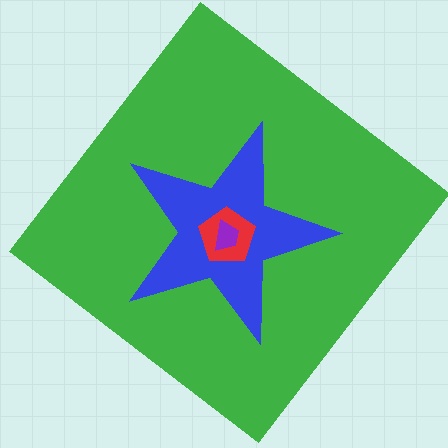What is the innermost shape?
The purple trapezoid.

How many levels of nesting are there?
4.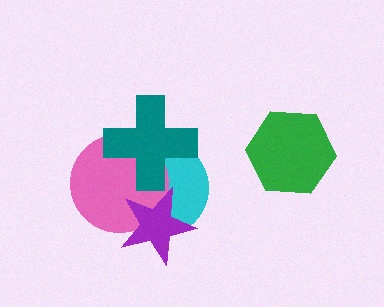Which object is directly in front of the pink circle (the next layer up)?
The purple star is directly in front of the pink circle.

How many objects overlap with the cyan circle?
3 objects overlap with the cyan circle.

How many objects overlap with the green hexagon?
0 objects overlap with the green hexagon.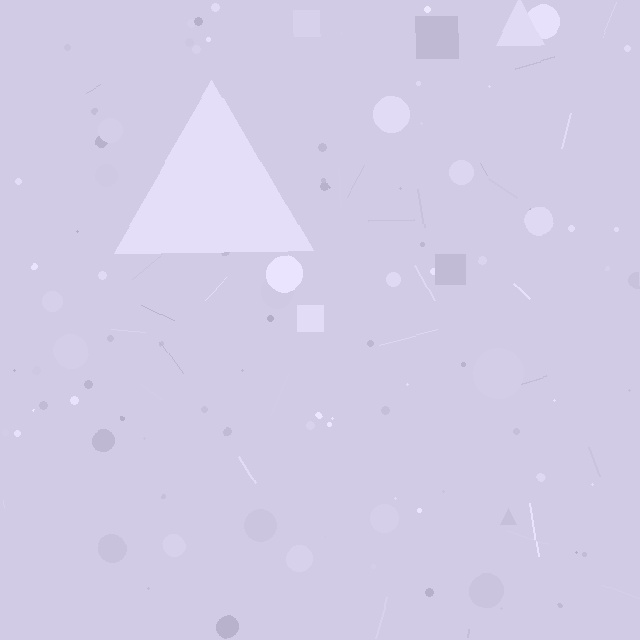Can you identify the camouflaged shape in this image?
The camouflaged shape is a triangle.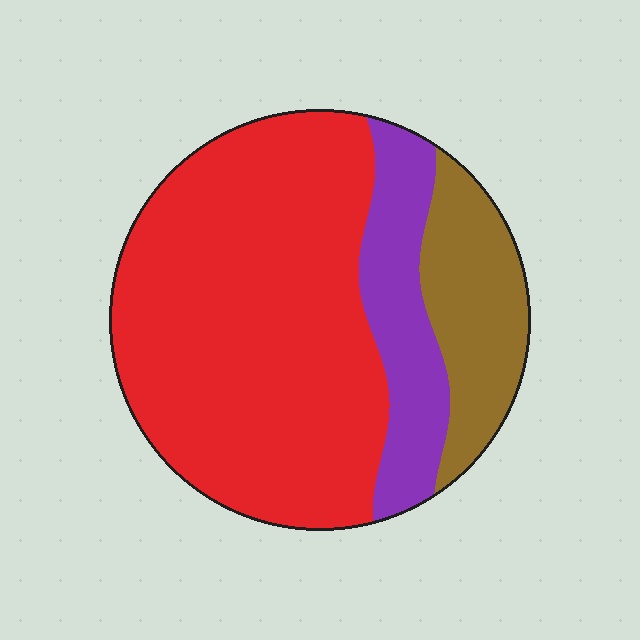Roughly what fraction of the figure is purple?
Purple covers 17% of the figure.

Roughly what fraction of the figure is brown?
Brown covers around 15% of the figure.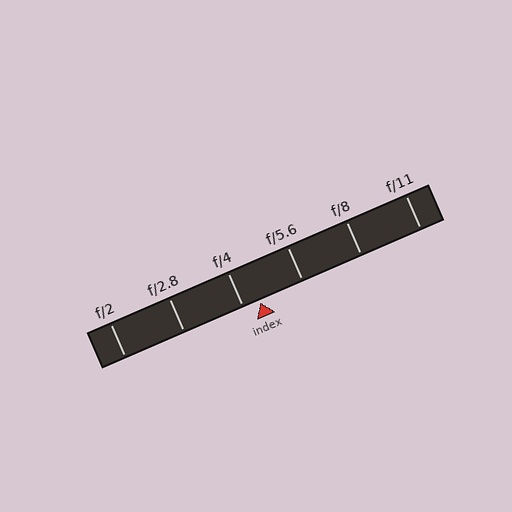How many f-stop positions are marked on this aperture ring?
There are 6 f-stop positions marked.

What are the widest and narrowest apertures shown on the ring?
The widest aperture shown is f/2 and the narrowest is f/11.